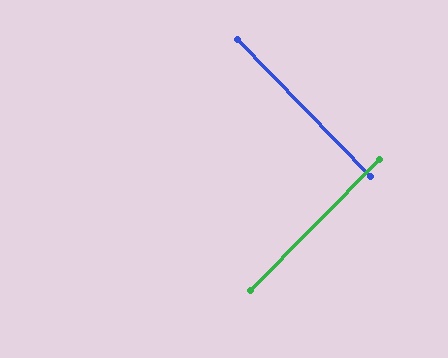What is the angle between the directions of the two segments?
Approximately 89 degrees.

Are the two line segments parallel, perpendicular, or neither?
Perpendicular — they meet at approximately 89°.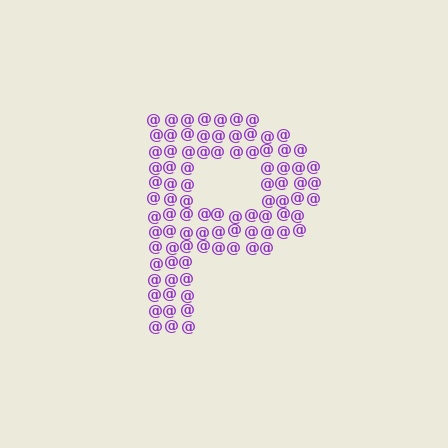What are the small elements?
The small elements are at signs.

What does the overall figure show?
The overall figure shows the letter P.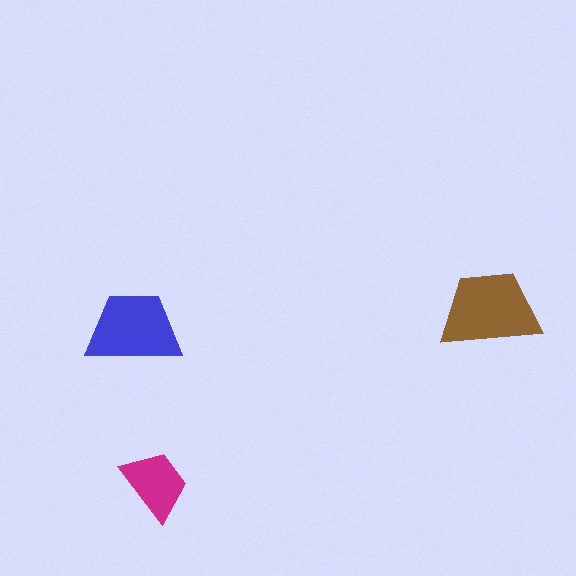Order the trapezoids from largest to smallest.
the brown one, the blue one, the magenta one.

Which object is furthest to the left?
The blue trapezoid is leftmost.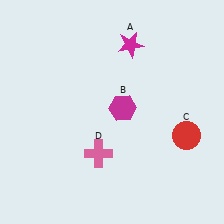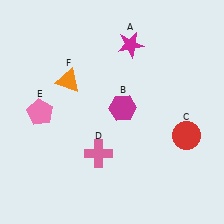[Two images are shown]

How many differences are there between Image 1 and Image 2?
There are 2 differences between the two images.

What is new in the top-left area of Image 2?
An orange triangle (F) was added in the top-left area of Image 2.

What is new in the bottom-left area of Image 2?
A pink pentagon (E) was added in the bottom-left area of Image 2.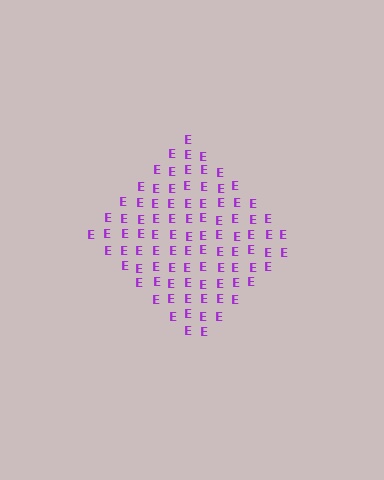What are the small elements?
The small elements are letter E's.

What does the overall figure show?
The overall figure shows a diamond.